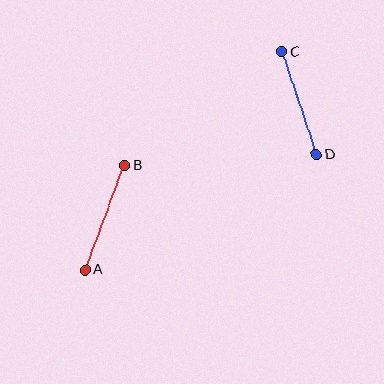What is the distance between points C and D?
The distance is approximately 108 pixels.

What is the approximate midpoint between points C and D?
The midpoint is at approximately (299, 103) pixels.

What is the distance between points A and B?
The distance is approximately 111 pixels.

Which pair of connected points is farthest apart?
Points A and B are farthest apart.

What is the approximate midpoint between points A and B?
The midpoint is at approximately (105, 218) pixels.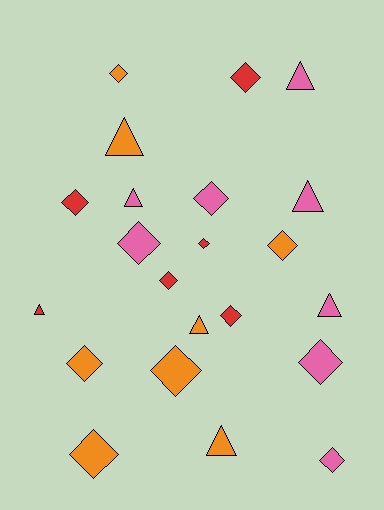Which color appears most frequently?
Orange, with 8 objects.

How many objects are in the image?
There are 22 objects.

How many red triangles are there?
There is 1 red triangle.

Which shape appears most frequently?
Diamond, with 14 objects.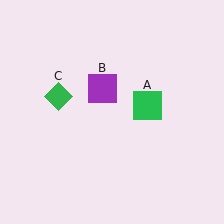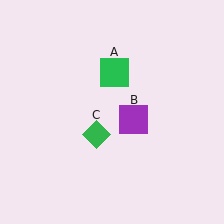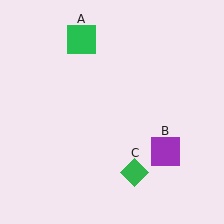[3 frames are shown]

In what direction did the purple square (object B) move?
The purple square (object B) moved down and to the right.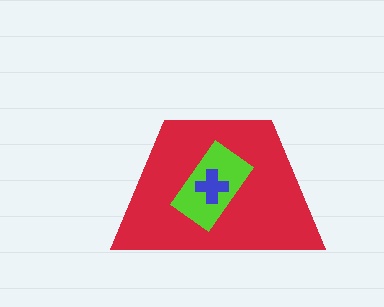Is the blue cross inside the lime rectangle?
Yes.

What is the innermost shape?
The blue cross.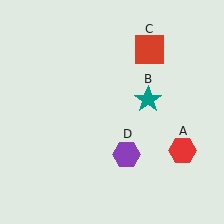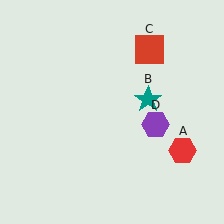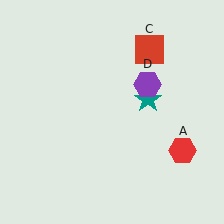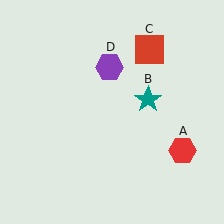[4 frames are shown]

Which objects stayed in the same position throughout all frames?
Red hexagon (object A) and teal star (object B) and red square (object C) remained stationary.